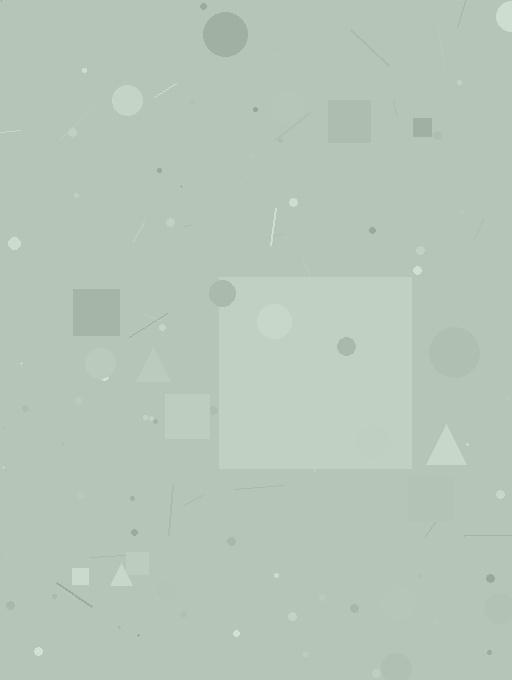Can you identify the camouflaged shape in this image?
The camouflaged shape is a square.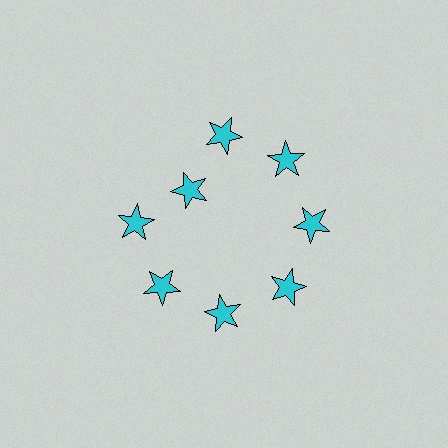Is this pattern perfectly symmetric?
No. The 8 cyan stars are arranged in a ring, but one element near the 10 o'clock position is pulled inward toward the center, breaking the 8-fold rotational symmetry.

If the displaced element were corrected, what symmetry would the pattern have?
It would have 8-fold rotational symmetry — the pattern would map onto itself every 45 degrees.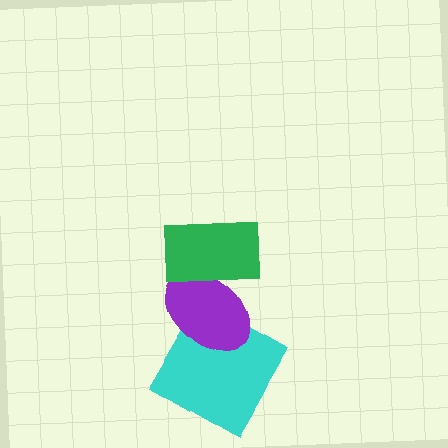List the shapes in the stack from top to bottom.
From top to bottom: the green rectangle, the purple ellipse, the cyan diamond.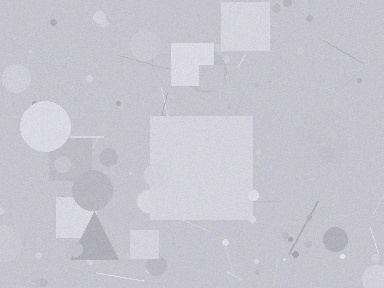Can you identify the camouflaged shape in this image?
The camouflaged shape is a square.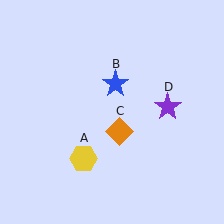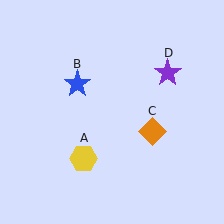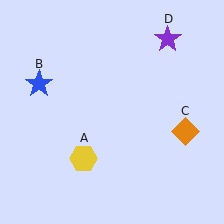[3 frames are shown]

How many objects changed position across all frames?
3 objects changed position: blue star (object B), orange diamond (object C), purple star (object D).